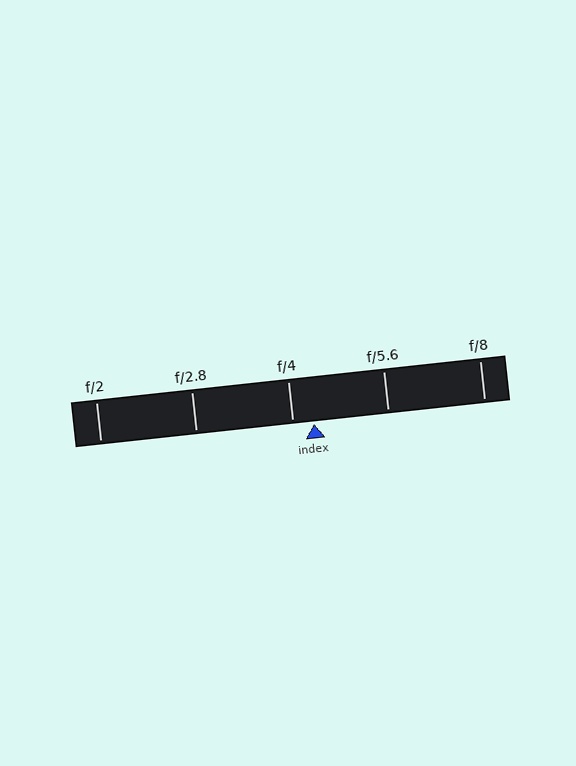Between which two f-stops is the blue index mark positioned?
The index mark is between f/4 and f/5.6.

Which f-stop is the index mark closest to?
The index mark is closest to f/4.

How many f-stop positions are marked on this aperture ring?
There are 5 f-stop positions marked.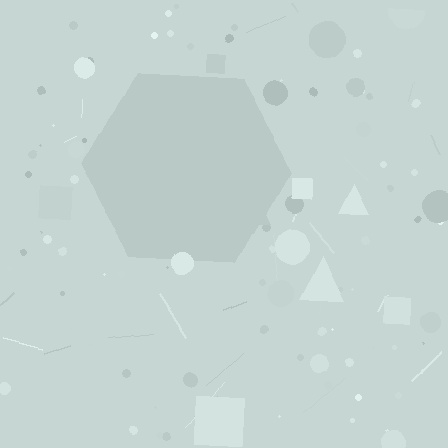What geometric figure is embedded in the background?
A hexagon is embedded in the background.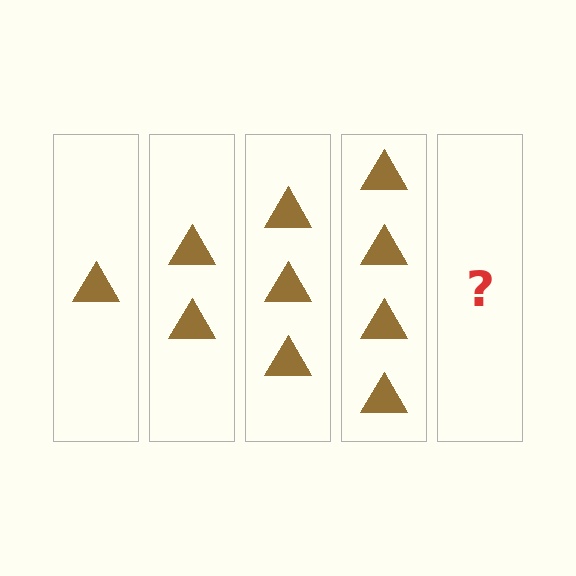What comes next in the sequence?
The next element should be 5 triangles.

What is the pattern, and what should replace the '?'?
The pattern is that each step adds one more triangle. The '?' should be 5 triangles.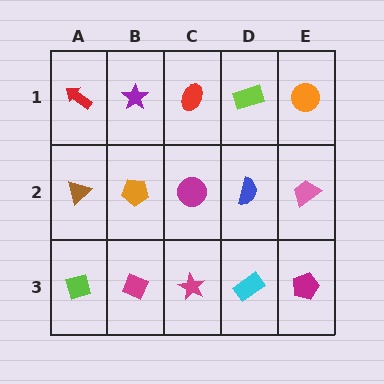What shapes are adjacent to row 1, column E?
A pink trapezoid (row 2, column E), a lime rectangle (row 1, column D).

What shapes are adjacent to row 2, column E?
An orange circle (row 1, column E), a magenta pentagon (row 3, column E), a blue semicircle (row 2, column D).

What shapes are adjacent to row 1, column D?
A blue semicircle (row 2, column D), a red ellipse (row 1, column C), an orange circle (row 1, column E).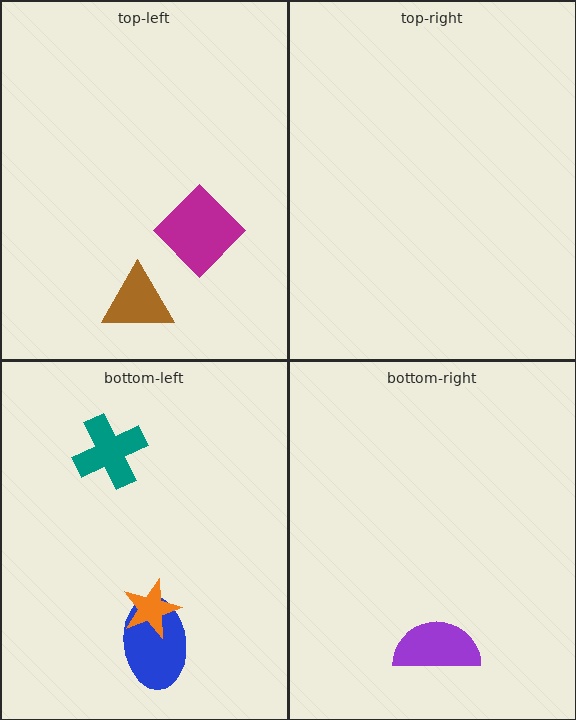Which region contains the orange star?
The bottom-left region.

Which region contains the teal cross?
The bottom-left region.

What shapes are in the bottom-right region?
The purple semicircle.